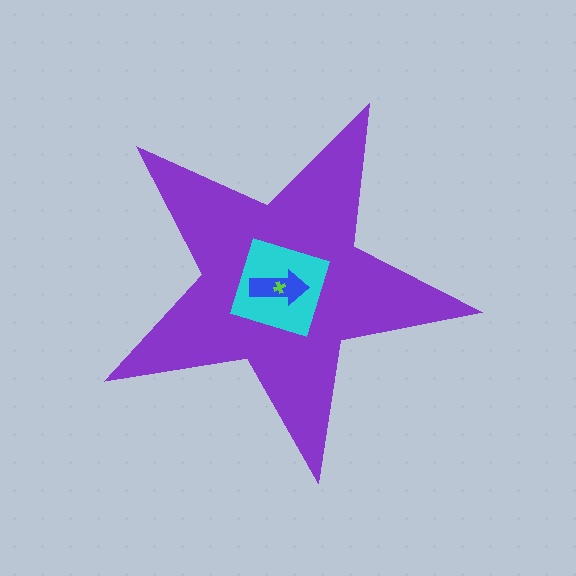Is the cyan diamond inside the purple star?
Yes.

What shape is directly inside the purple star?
The cyan diamond.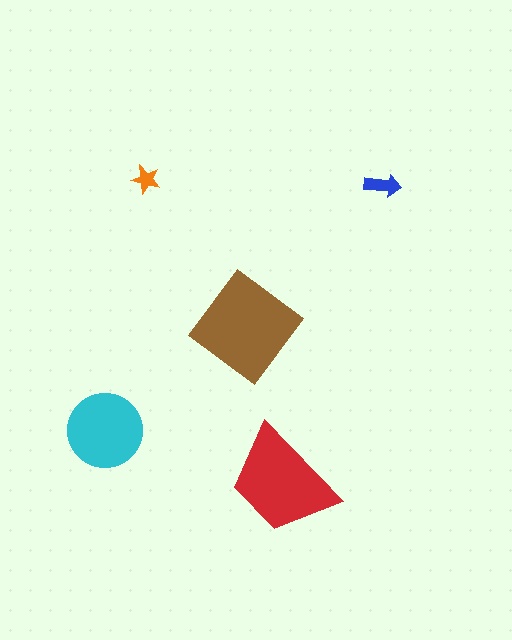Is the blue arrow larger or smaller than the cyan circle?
Smaller.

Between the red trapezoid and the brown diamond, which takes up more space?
The brown diamond.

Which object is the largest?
The brown diamond.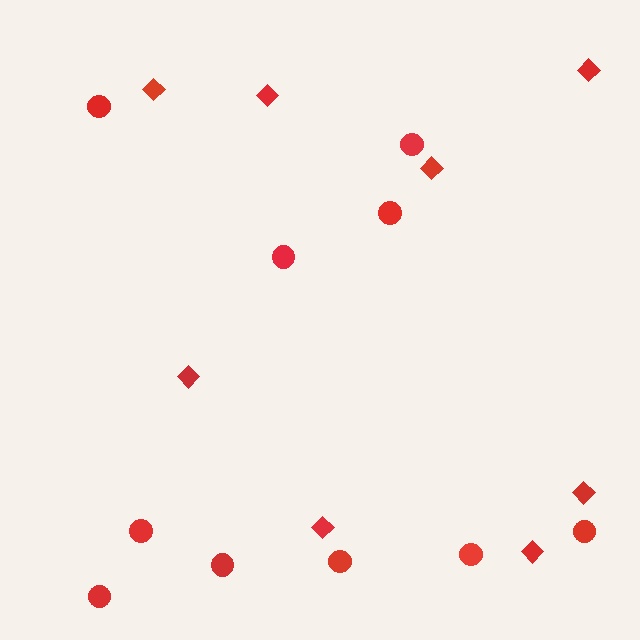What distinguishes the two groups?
There are 2 groups: one group of diamonds (8) and one group of circles (10).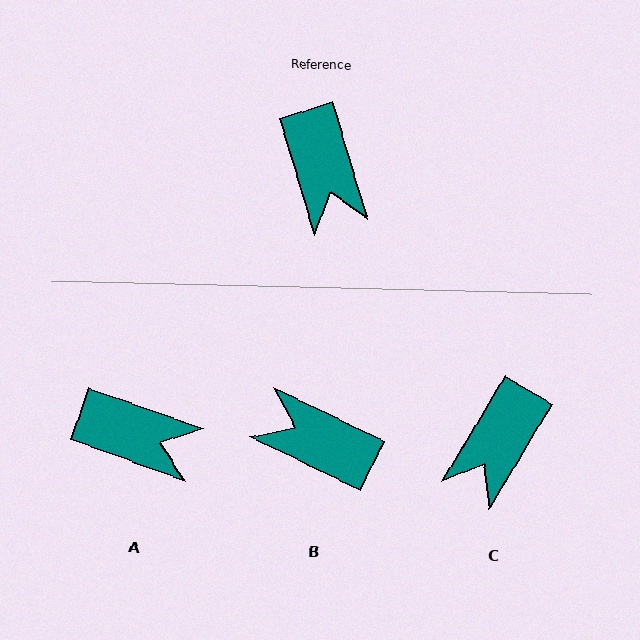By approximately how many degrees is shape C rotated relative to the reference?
Approximately 48 degrees clockwise.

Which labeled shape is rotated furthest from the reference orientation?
B, about 133 degrees away.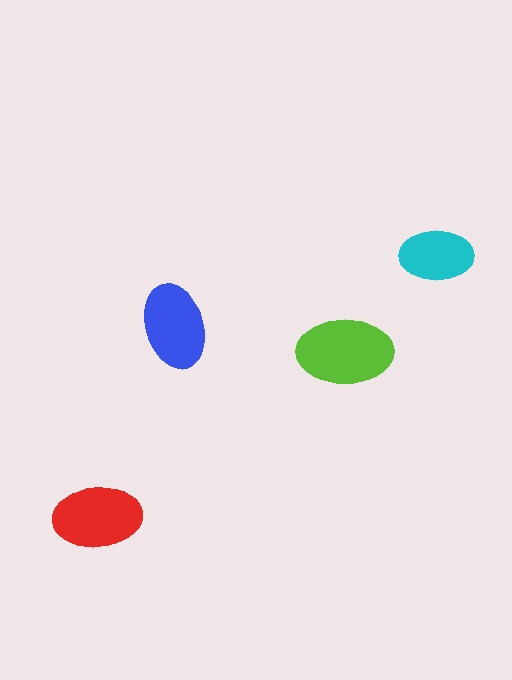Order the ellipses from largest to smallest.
the lime one, the red one, the blue one, the cyan one.